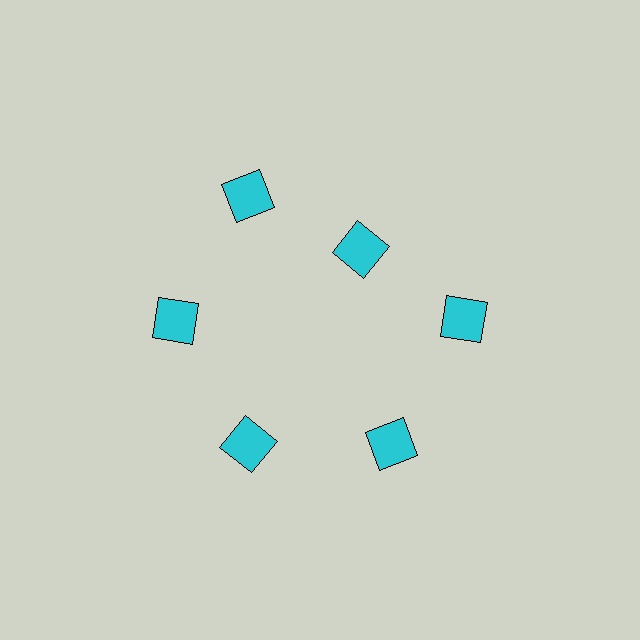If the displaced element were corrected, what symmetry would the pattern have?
It would have 6-fold rotational symmetry — the pattern would map onto itself every 60 degrees.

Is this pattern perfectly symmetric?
No. The 6 cyan squares are arranged in a ring, but one element near the 1 o'clock position is pulled inward toward the center, breaking the 6-fold rotational symmetry.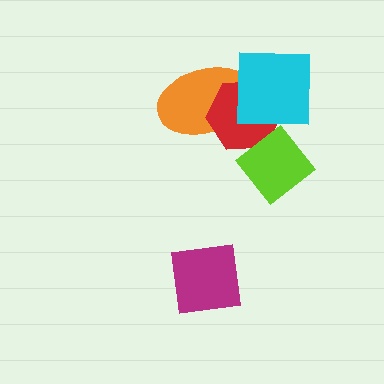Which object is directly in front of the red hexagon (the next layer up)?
The lime diamond is directly in front of the red hexagon.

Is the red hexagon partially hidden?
Yes, it is partially covered by another shape.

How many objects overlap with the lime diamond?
1 object overlaps with the lime diamond.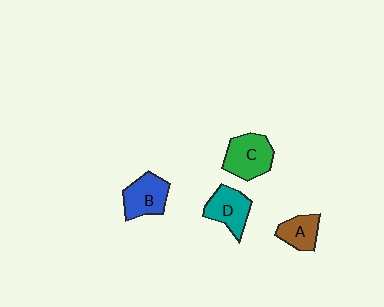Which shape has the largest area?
Shape C (green).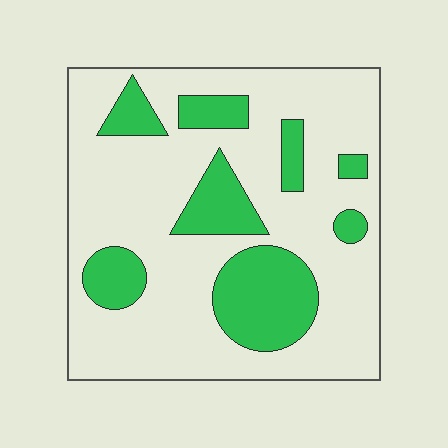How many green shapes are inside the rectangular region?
8.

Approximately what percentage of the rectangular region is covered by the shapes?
Approximately 25%.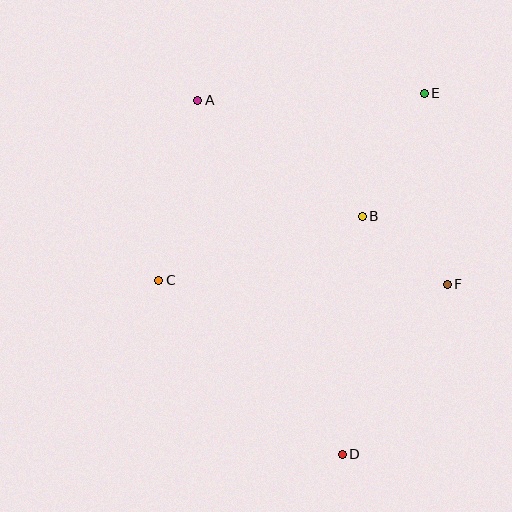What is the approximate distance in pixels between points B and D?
The distance between B and D is approximately 239 pixels.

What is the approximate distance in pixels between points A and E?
The distance between A and E is approximately 227 pixels.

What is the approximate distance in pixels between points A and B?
The distance between A and B is approximately 201 pixels.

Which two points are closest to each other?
Points B and F are closest to each other.